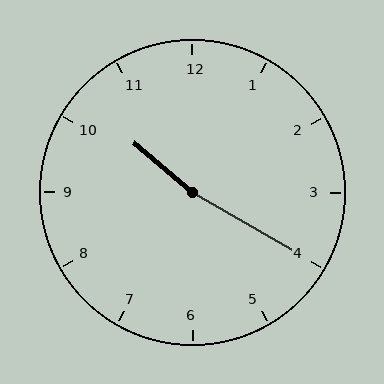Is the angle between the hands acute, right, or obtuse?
It is obtuse.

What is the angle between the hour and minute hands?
Approximately 170 degrees.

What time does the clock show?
10:20.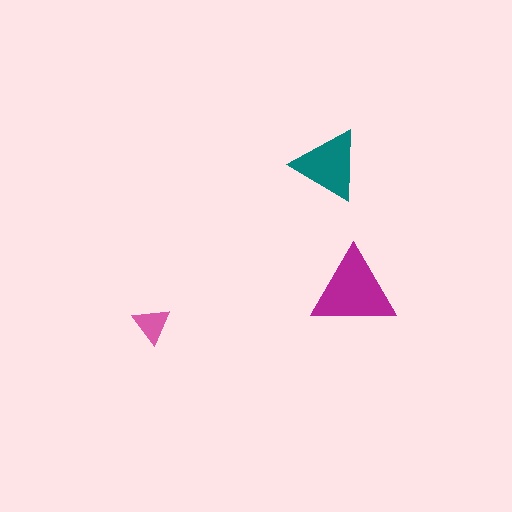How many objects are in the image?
There are 3 objects in the image.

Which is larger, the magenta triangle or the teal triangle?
The magenta one.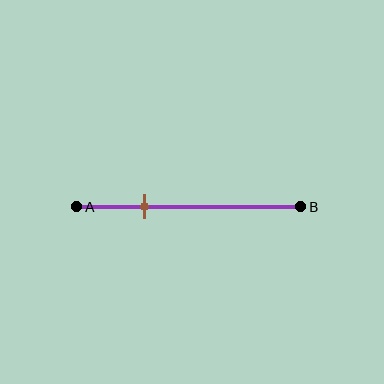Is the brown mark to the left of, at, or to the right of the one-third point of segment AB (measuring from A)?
The brown mark is to the left of the one-third point of segment AB.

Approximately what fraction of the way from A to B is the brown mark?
The brown mark is approximately 30% of the way from A to B.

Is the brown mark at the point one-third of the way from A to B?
No, the mark is at about 30% from A, not at the 33% one-third point.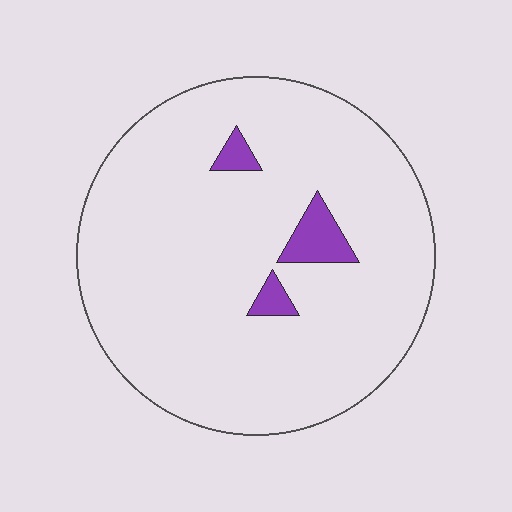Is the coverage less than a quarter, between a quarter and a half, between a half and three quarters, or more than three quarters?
Less than a quarter.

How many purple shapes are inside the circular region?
3.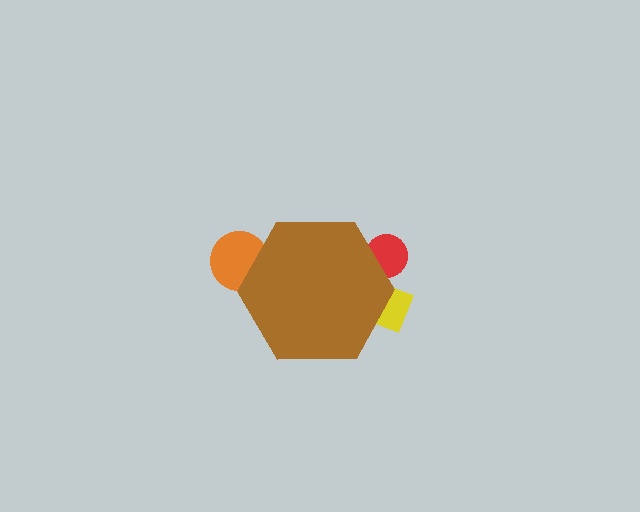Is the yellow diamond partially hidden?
Yes, the yellow diamond is partially hidden behind the brown hexagon.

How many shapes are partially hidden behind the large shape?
3 shapes are partially hidden.